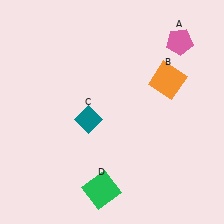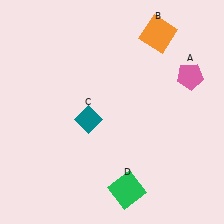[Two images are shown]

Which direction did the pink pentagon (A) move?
The pink pentagon (A) moved down.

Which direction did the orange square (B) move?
The orange square (B) moved up.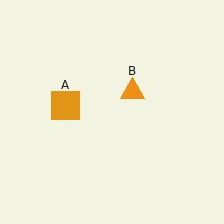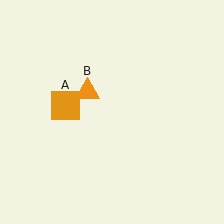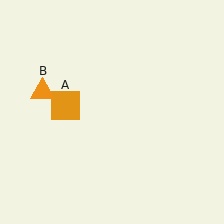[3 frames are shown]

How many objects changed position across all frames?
1 object changed position: orange triangle (object B).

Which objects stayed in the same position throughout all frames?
Orange square (object A) remained stationary.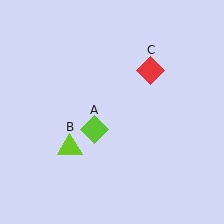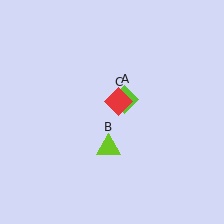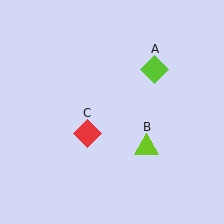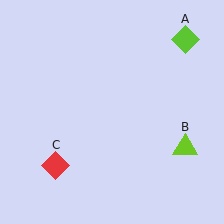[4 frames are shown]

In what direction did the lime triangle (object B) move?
The lime triangle (object B) moved right.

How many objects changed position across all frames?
3 objects changed position: lime diamond (object A), lime triangle (object B), red diamond (object C).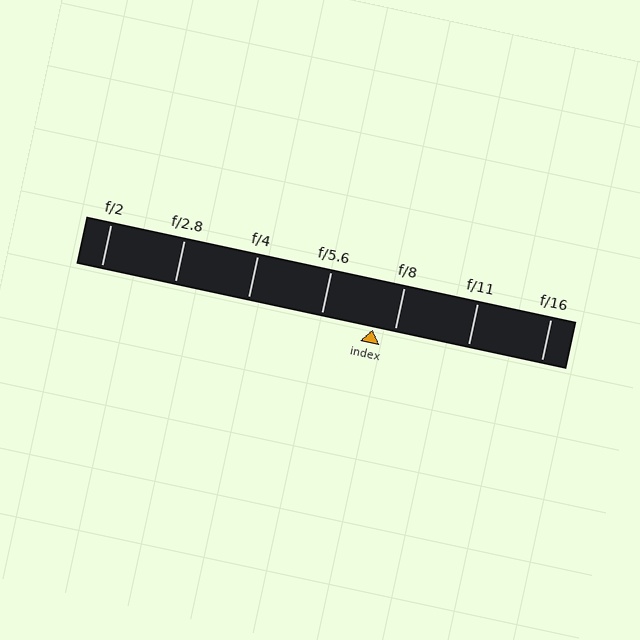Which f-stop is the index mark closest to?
The index mark is closest to f/8.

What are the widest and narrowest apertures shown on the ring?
The widest aperture shown is f/2 and the narrowest is f/16.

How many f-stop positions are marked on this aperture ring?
There are 7 f-stop positions marked.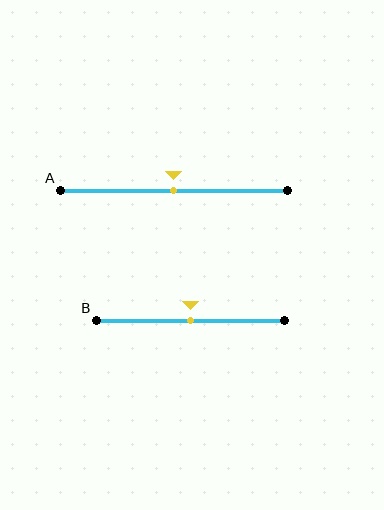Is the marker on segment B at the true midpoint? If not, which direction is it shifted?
Yes, the marker on segment B is at the true midpoint.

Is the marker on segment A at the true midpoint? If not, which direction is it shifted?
Yes, the marker on segment A is at the true midpoint.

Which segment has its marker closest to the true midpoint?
Segment A has its marker closest to the true midpoint.